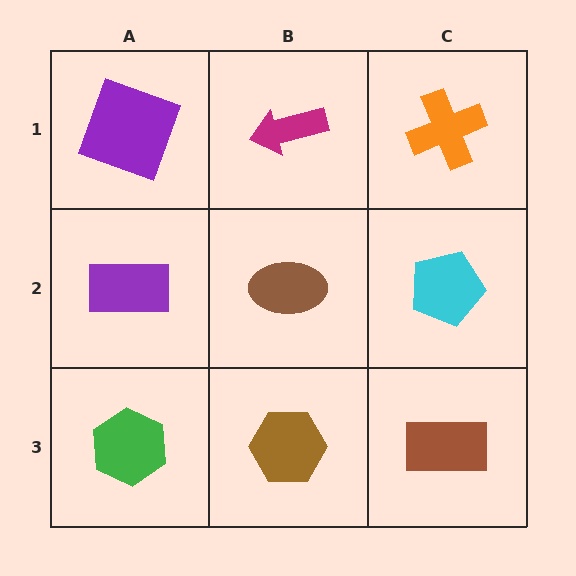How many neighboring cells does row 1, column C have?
2.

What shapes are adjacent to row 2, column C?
An orange cross (row 1, column C), a brown rectangle (row 3, column C), a brown ellipse (row 2, column B).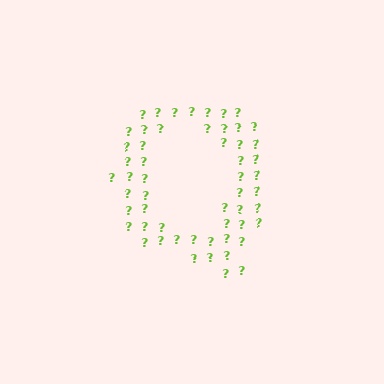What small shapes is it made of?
It is made of small question marks.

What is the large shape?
The large shape is the letter Q.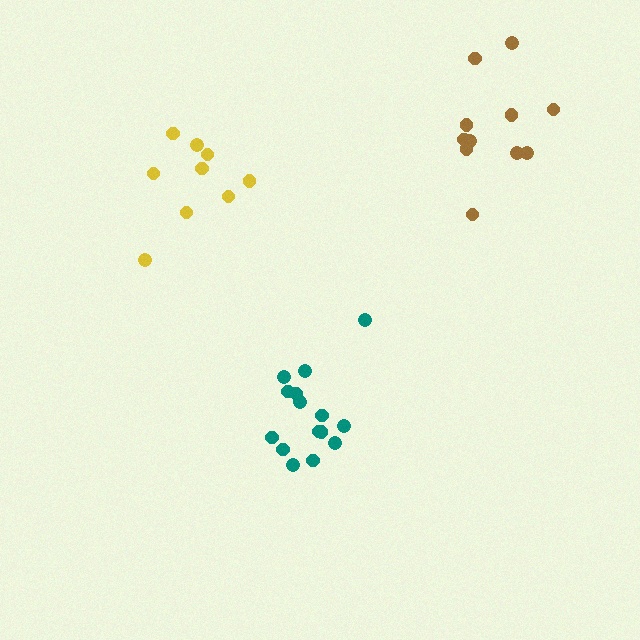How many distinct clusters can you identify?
There are 3 distinct clusters.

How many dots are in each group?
Group 1: 11 dots, Group 2: 9 dots, Group 3: 15 dots (35 total).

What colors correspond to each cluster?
The clusters are colored: brown, yellow, teal.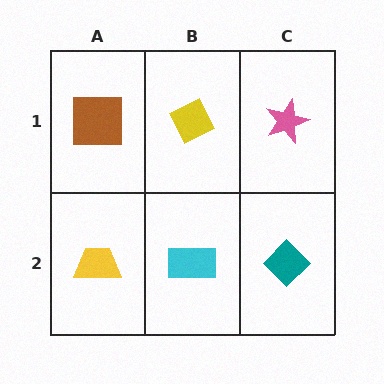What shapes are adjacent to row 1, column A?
A yellow trapezoid (row 2, column A), a yellow diamond (row 1, column B).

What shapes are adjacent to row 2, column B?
A yellow diamond (row 1, column B), a yellow trapezoid (row 2, column A), a teal diamond (row 2, column C).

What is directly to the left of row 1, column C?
A yellow diamond.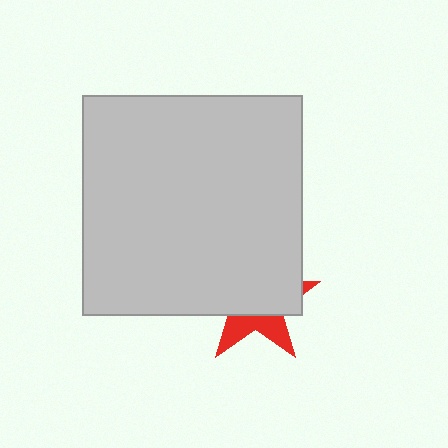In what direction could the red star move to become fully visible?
The red star could move down. That would shift it out from behind the light gray square entirely.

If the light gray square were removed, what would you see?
You would see the complete red star.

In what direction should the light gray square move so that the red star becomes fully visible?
The light gray square should move up. That is the shortest direction to clear the overlap and leave the red star fully visible.